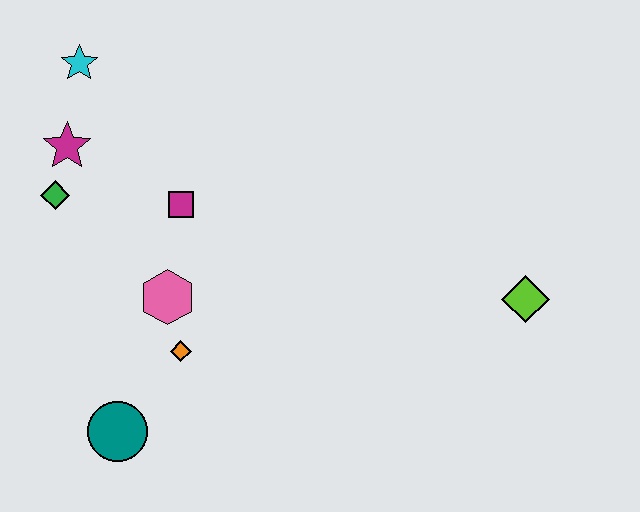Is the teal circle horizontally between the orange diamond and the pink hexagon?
No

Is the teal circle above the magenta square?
No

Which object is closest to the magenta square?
The pink hexagon is closest to the magenta square.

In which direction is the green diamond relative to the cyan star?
The green diamond is below the cyan star.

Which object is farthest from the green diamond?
The lime diamond is farthest from the green diamond.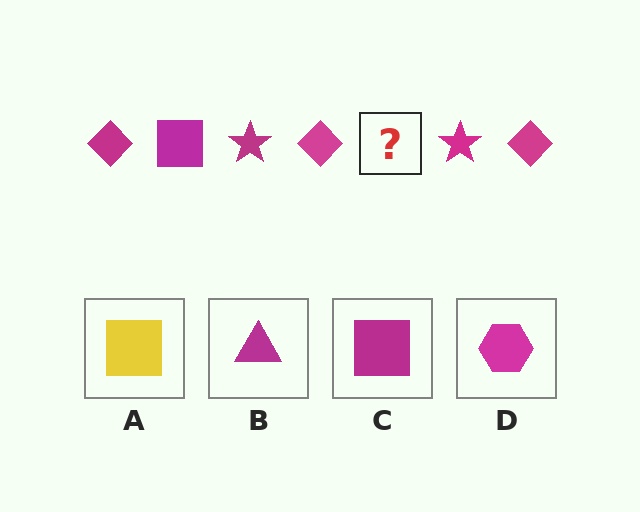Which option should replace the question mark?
Option C.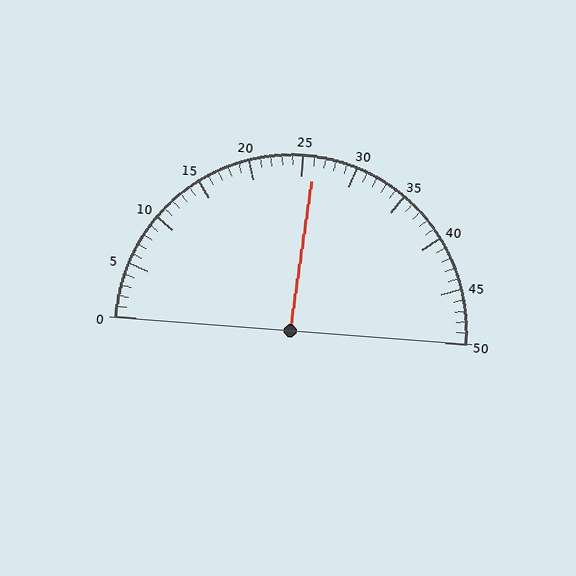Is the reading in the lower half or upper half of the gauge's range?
The reading is in the upper half of the range (0 to 50).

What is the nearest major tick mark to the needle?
The nearest major tick mark is 25.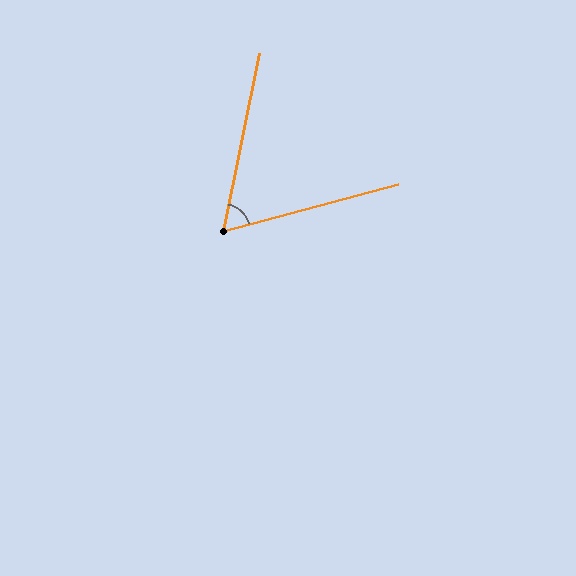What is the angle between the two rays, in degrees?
Approximately 64 degrees.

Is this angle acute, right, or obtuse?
It is acute.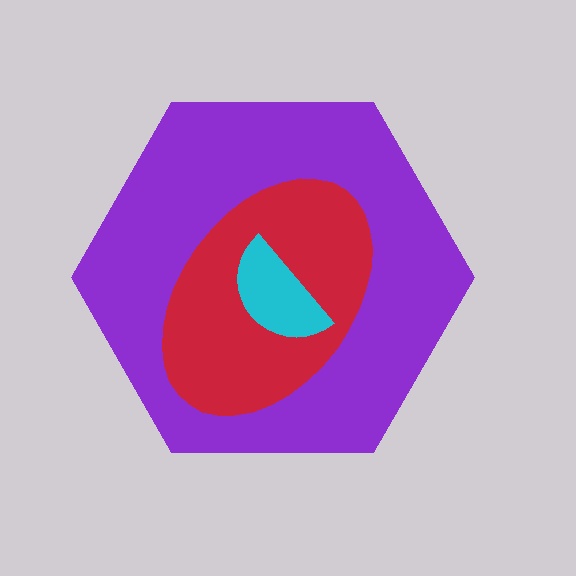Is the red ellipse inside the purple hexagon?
Yes.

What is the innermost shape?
The cyan semicircle.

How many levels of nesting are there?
3.